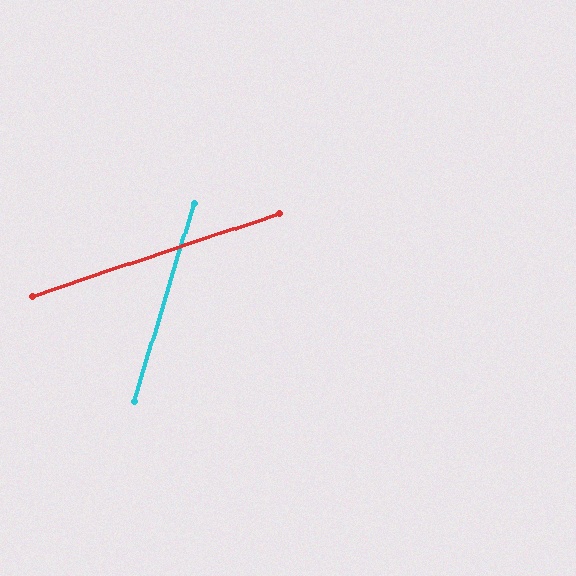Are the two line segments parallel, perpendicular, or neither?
Neither parallel nor perpendicular — they differ by about 55°.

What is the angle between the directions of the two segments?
Approximately 55 degrees.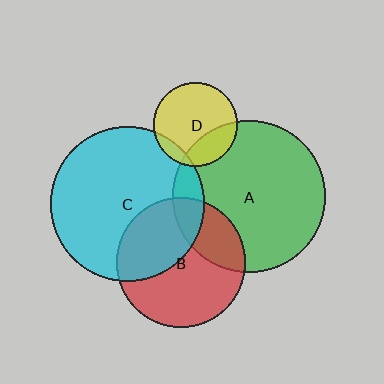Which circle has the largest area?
Circle C (cyan).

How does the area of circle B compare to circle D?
Approximately 2.4 times.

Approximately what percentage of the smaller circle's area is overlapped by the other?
Approximately 40%.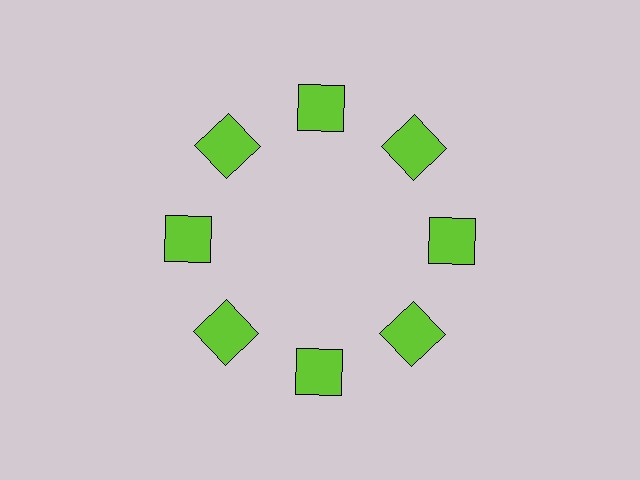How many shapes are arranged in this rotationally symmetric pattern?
There are 8 shapes, arranged in 8 groups of 1.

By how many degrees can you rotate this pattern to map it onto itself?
The pattern maps onto itself every 45 degrees of rotation.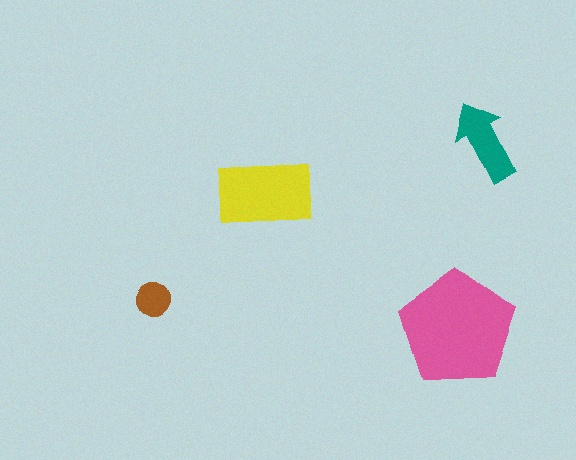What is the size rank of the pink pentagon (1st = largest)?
1st.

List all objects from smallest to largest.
The brown circle, the teal arrow, the yellow rectangle, the pink pentagon.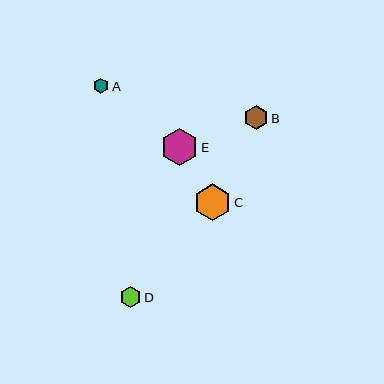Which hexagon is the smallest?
Hexagon A is the smallest with a size of approximately 15 pixels.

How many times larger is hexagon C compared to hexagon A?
Hexagon C is approximately 2.4 times the size of hexagon A.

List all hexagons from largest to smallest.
From largest to smallest: C, E, B, D, A.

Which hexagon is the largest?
Hexagon C is the largest with a size of approximately 37 pixels.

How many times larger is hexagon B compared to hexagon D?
Hexagon B is approximately 1.2 times the size of hexagon D.